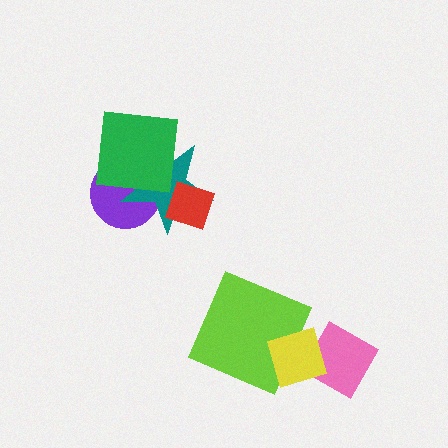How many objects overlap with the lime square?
1 object overlaps with the lime square.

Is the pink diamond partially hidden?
Yes, it is partially covered by another shape.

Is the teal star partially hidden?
Yes, it is partially covered by another shape.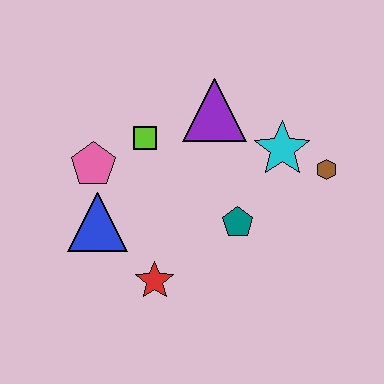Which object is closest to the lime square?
The pink pentagon is closest to the lime square.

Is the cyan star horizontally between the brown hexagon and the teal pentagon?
Yes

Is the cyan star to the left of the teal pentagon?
No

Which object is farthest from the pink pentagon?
The brown hexagon is farthest from the pink pentagon.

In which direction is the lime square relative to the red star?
The lime square is above the red star.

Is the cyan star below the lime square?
Yes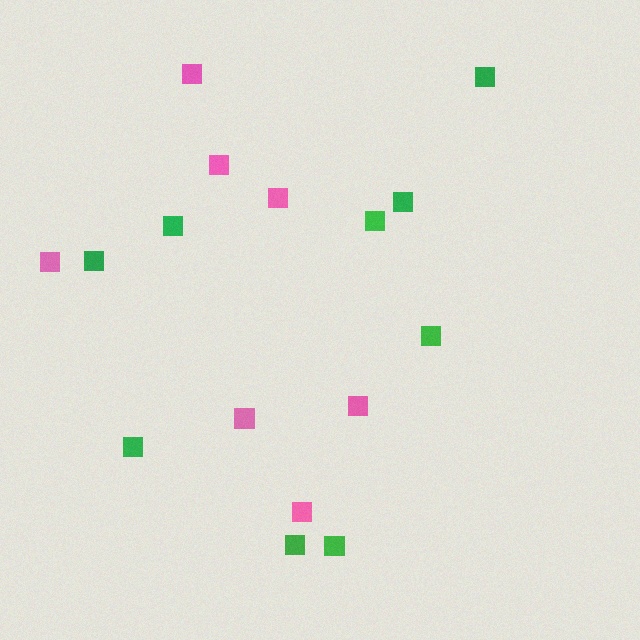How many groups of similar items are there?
There are 2 groups: one group of green squares (9) and one group of pink squares (7).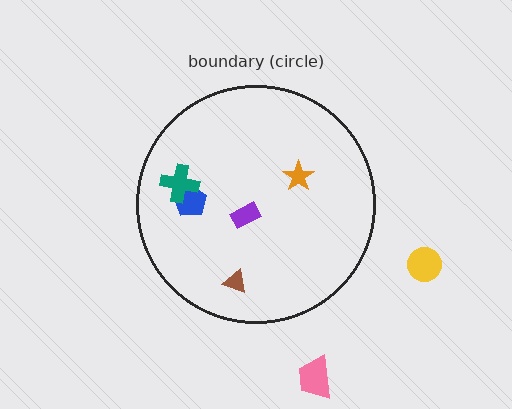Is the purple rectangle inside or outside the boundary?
Inside.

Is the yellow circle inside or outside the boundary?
Outside.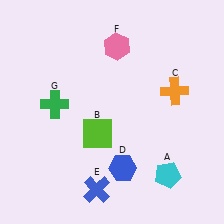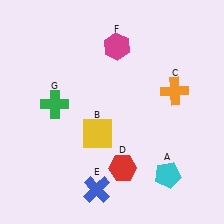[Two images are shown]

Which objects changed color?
B changed from lime to yellow. D changed from blue to red. F changed from pink to magenta.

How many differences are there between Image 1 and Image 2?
There are 3 differences between the two images.